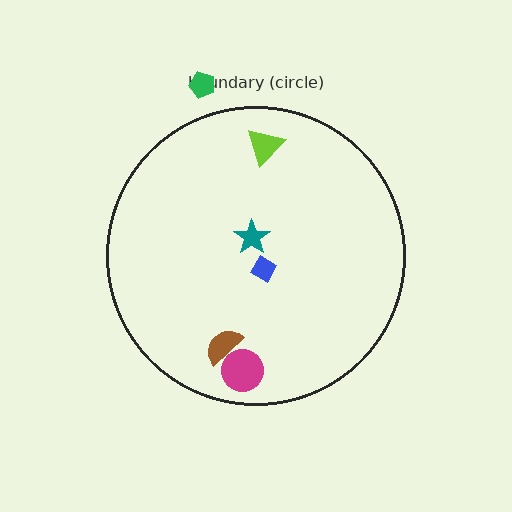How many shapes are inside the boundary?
5 inside, 1 outside.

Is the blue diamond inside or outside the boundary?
Inside.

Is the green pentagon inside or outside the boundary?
Outside.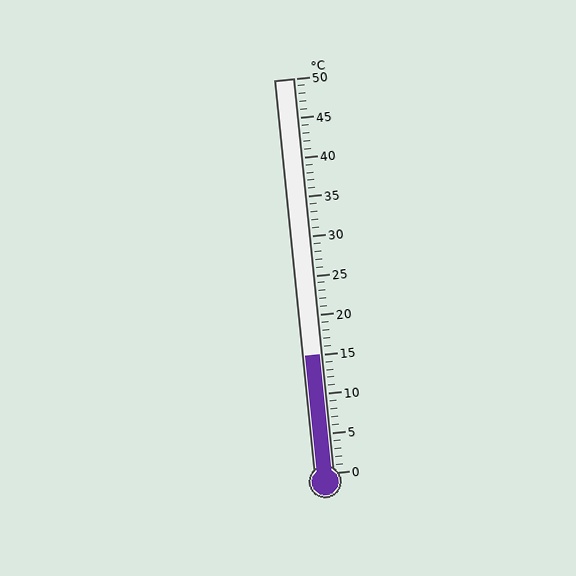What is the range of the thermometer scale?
The thermometer scale ranges from 0°C to 50°C.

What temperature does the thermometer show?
The thermometer shows approximately 15°C.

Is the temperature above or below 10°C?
The temperature is above 10°C.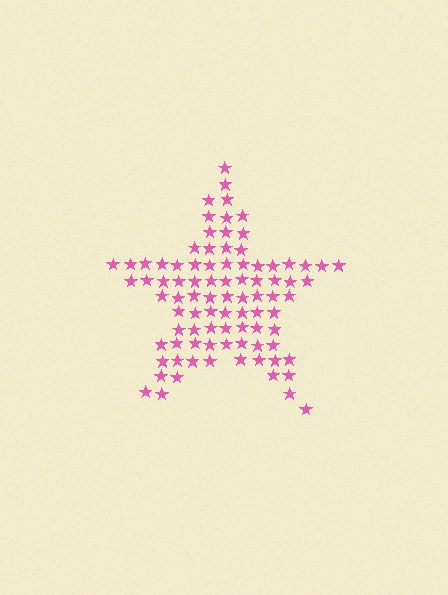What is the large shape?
The large shape is a star.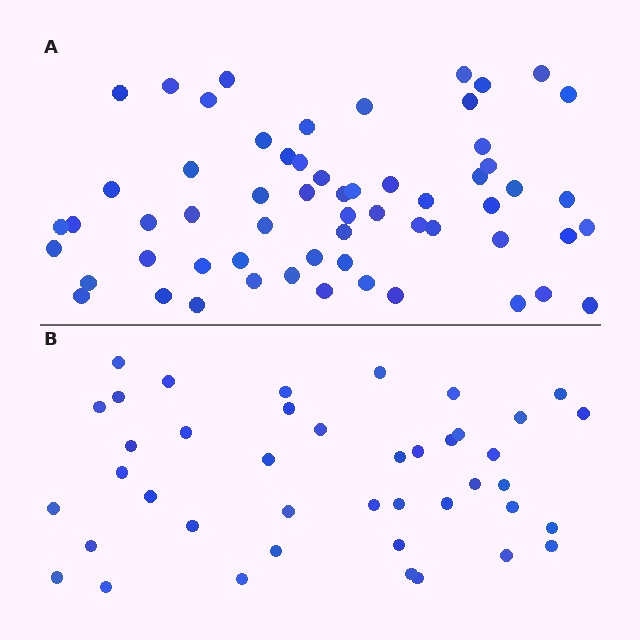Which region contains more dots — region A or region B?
Region A (the top region) has more dots.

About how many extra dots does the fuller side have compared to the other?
Region A has approximately 20 more dots than region B.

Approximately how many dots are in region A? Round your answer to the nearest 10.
About 60 dots.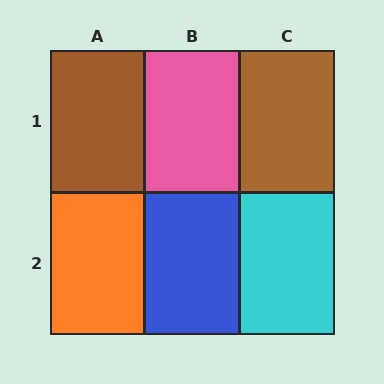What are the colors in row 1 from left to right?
Brown, pink, brown.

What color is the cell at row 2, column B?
Blue.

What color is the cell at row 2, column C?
Cyan.